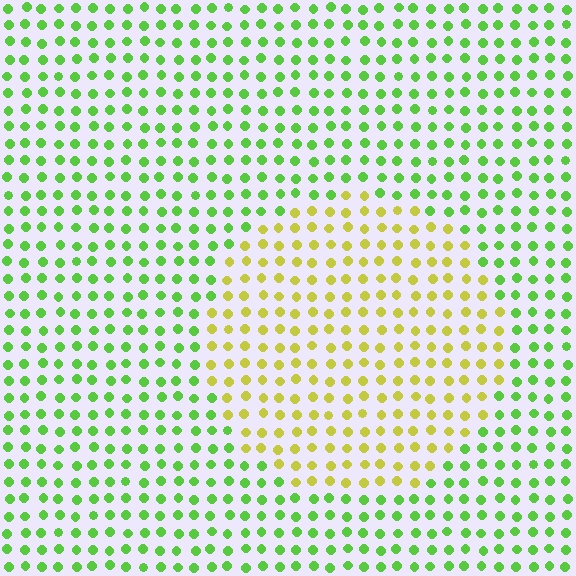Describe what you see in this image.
The image is filled with small lime elements in a uniform arrangement. A circle-shaped region is visible where the elements are tinted to a slightly different hue, forming a subtle color boundary.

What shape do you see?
I see a circle.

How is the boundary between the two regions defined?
The boundary is defined purely by a slight shift in hue (about 46 degrees). Spacing, size, and orientation are identical on both sides.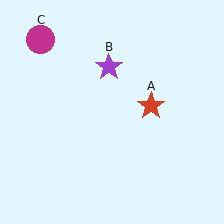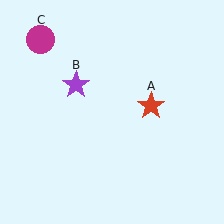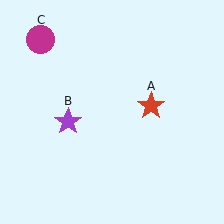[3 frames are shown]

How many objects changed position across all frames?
1 object changed position: purple star (object B).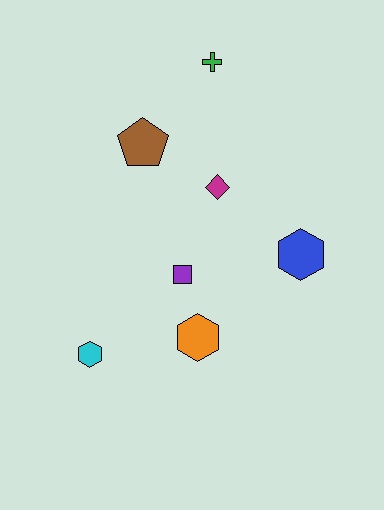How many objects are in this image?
There are 7 objects.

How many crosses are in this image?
There is 1 cross.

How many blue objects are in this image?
There is 1 blue object.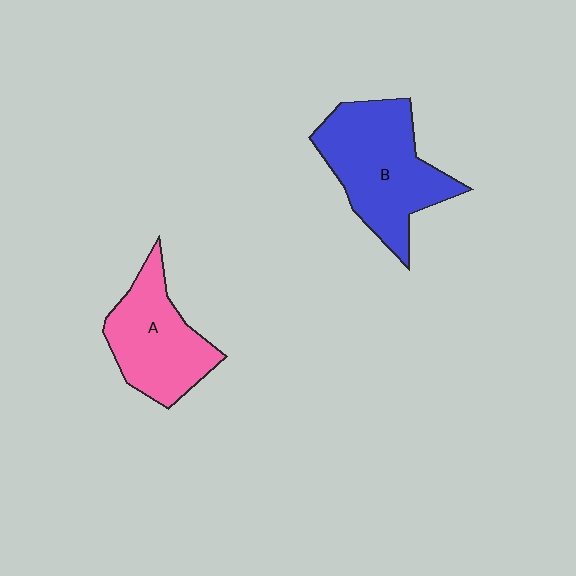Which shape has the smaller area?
Shape A (pink).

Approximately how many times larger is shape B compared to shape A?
Approximately 1.3 times.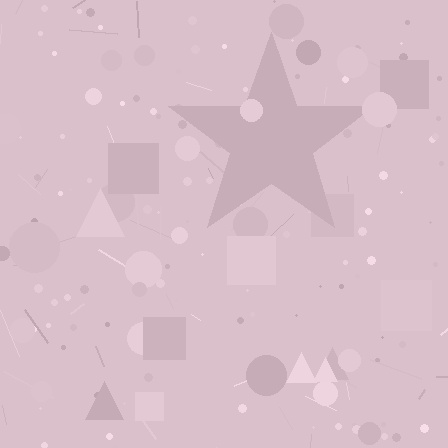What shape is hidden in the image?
A star is hidden in the image.